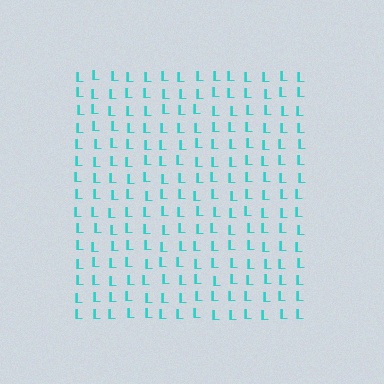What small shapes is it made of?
It is made of small letter L's.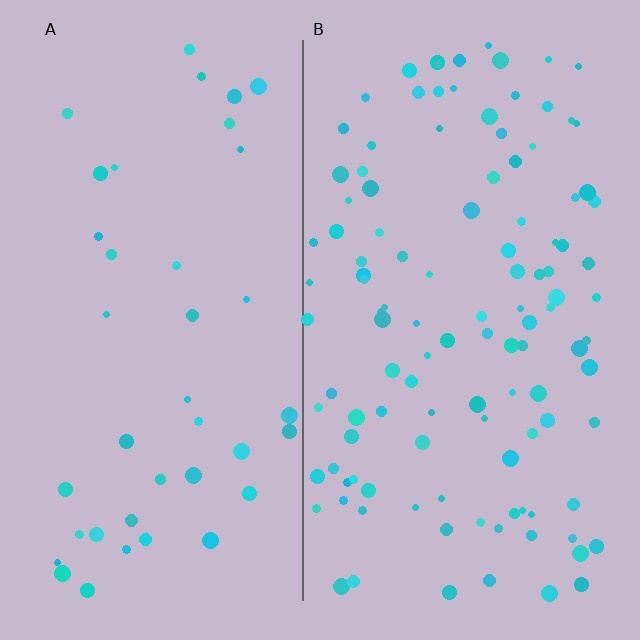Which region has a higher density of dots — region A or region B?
B (the right).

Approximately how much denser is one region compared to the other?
Approximately 2.9× — region B over region A.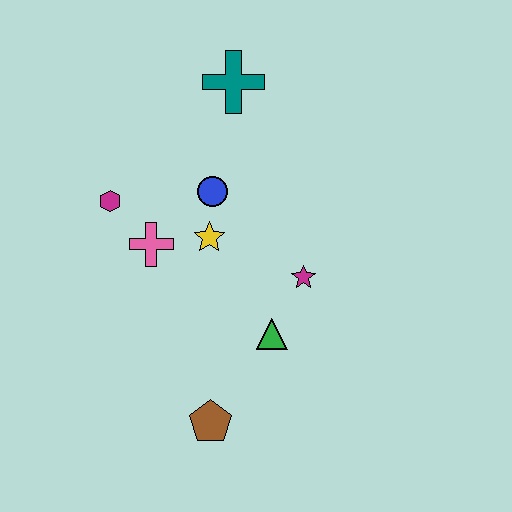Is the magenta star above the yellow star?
No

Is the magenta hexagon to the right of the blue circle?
No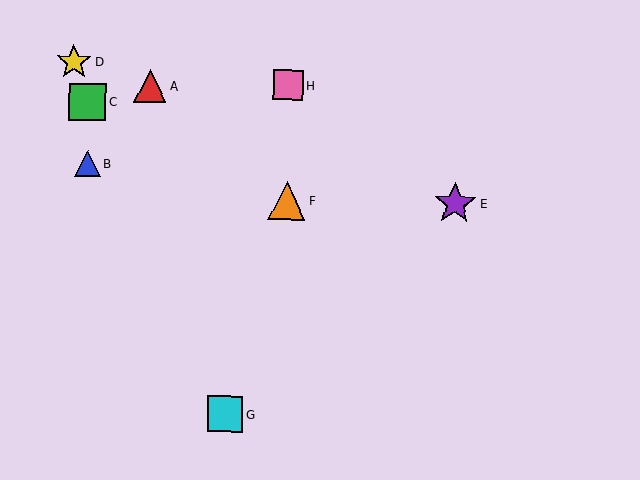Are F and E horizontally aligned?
Yes, both are at y≈201.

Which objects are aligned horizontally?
Objects E, F are aligned horizontally.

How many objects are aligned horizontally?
2 objects (E, F) are aligned horizontally.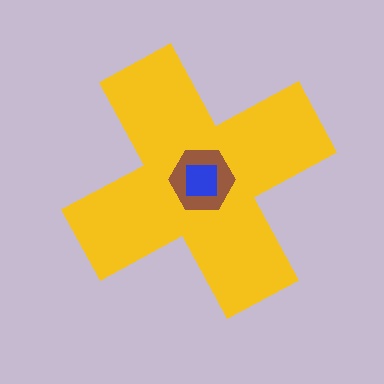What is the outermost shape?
The yellow cross.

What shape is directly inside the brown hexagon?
The blue square.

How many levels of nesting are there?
3.